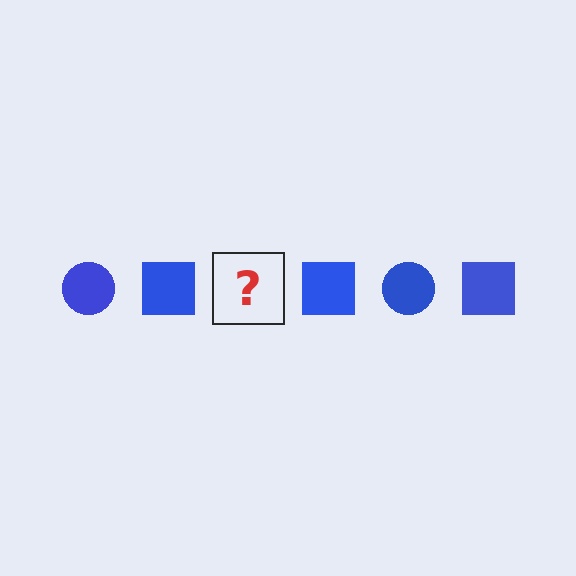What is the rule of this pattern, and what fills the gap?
The rule is that the pattern cycles through circle, square shapes in blue. The gap should be filled with a blue circle.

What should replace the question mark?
The question mark should be replaced with a blue circle.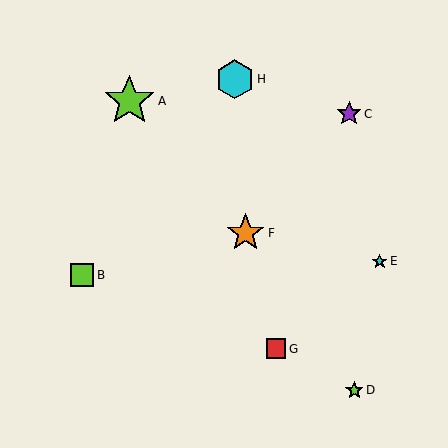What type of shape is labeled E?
Shape E is a cyan star.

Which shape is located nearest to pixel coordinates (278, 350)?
The red square (labeled G) at (276, 349) is nearest to that location.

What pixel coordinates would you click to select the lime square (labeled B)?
Click at (82, 275) to select the lime square B.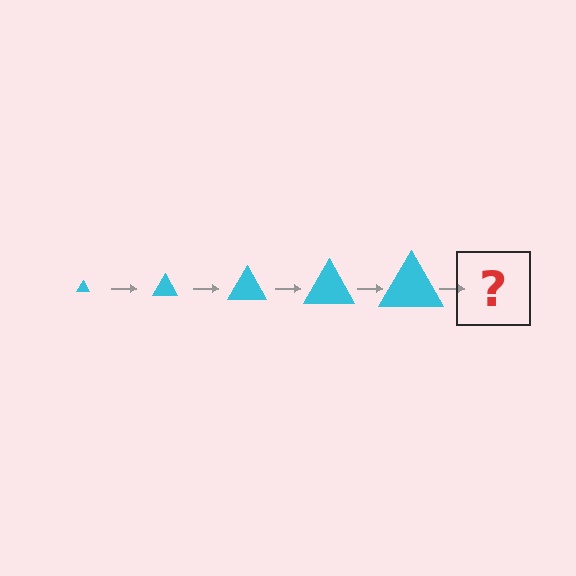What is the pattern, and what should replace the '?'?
The pattern is that the triangle gets progressively larger each step. The '?' should be a cyan triangle, larger than the previous one.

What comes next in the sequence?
The next element should be a cyan triangle, larger than the previous one.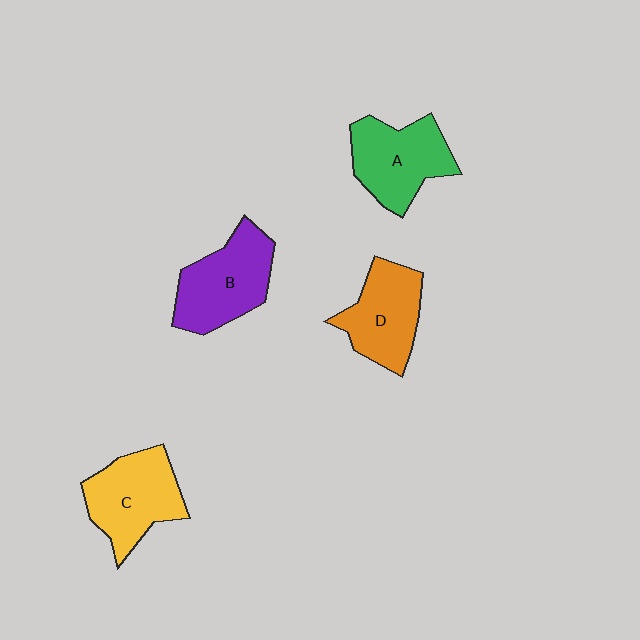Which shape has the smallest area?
Shape D (orange).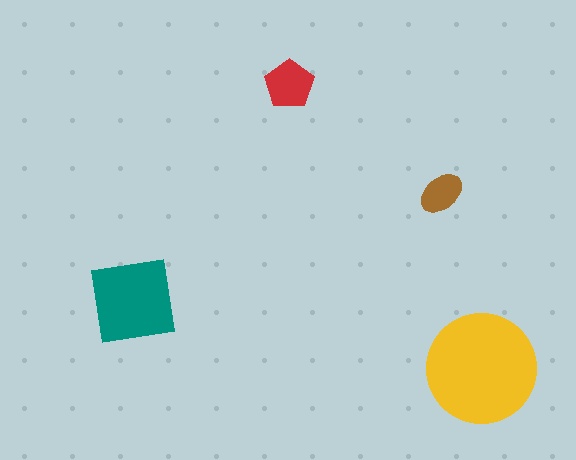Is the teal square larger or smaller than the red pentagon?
Larger.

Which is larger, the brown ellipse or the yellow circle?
The yellow circle.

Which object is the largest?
The yellow circle.